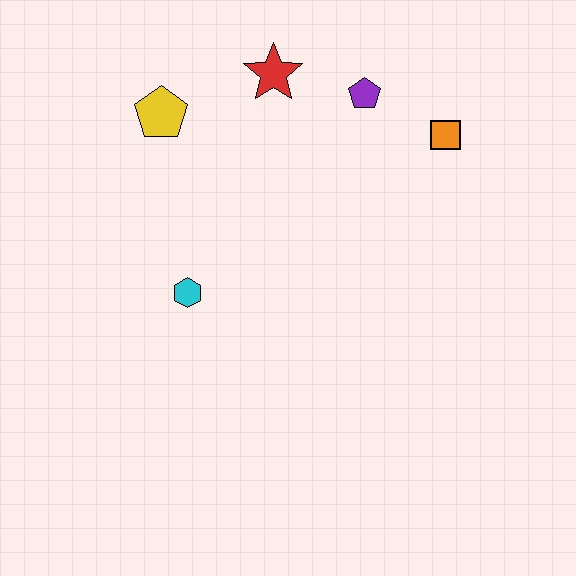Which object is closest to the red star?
The purple pentagon is closest to the red star.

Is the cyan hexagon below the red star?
Yes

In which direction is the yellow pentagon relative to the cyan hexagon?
The yellow pentagon is above the cyan hexagon.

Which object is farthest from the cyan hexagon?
The orange square is farthest from the cyan hexagon.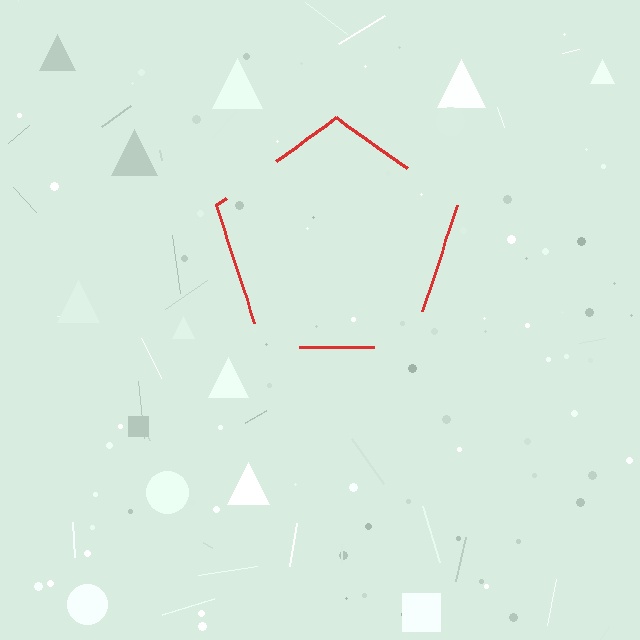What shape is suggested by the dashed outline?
The dashed outline suggests a pentagon.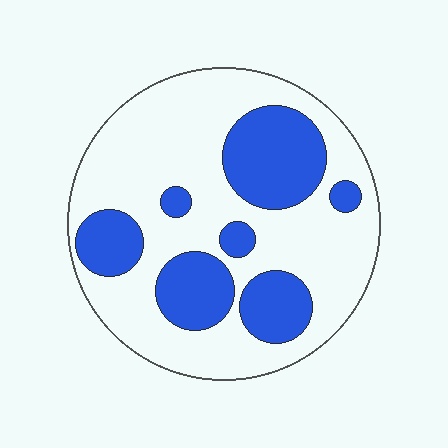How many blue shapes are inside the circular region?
7.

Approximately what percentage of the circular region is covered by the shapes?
Approximately 30%.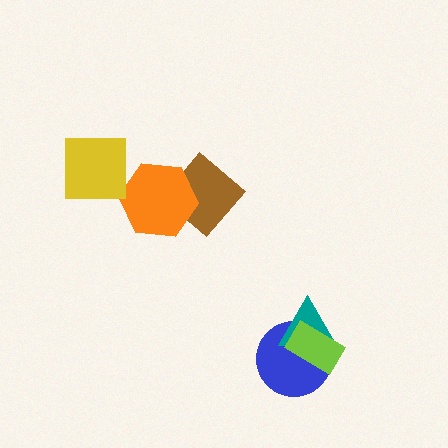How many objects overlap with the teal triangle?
2 objects overlap with the teal triangle.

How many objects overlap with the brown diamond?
1 object overlaps with the brown diamond.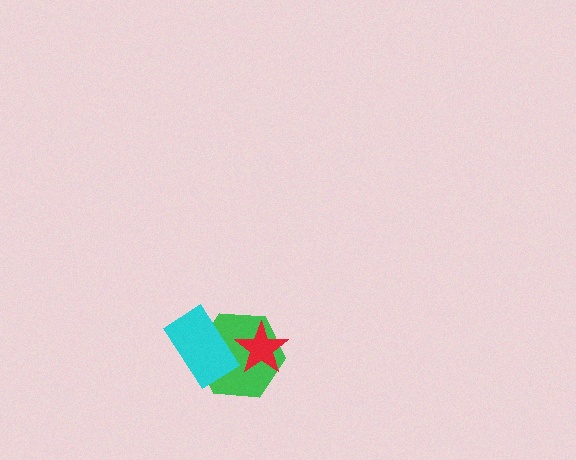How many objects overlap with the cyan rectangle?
1 object overlaps with the cyan rectangle.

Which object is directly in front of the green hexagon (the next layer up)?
The red star is directly in front of the green hexagon.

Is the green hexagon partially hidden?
Yes, it is partially covered by another shape.